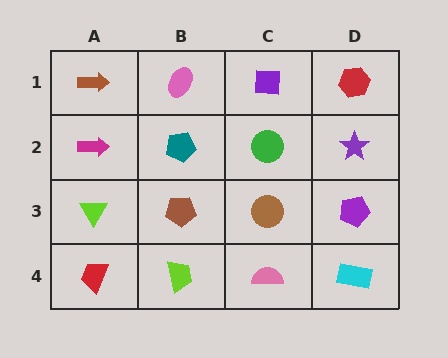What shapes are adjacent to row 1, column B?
A teal pentagon (row 2, column B), a brown arrow (row 1, column A), a purple square (row 1, column C).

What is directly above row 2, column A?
A brown arrow.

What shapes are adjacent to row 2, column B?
A pink ellipse (row 1, column B), a brown pentagon (row 3, column B), a magenta arrow (row 2, column A), a green circle (row 2, column C).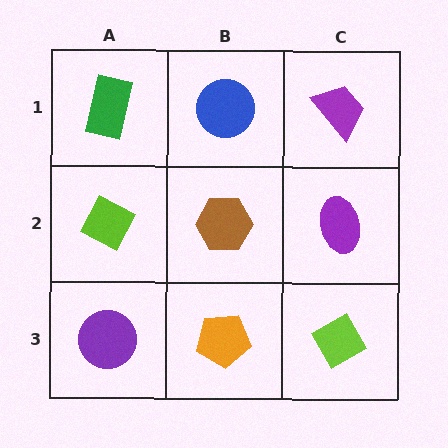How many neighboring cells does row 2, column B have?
4.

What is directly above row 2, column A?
A green rectangle.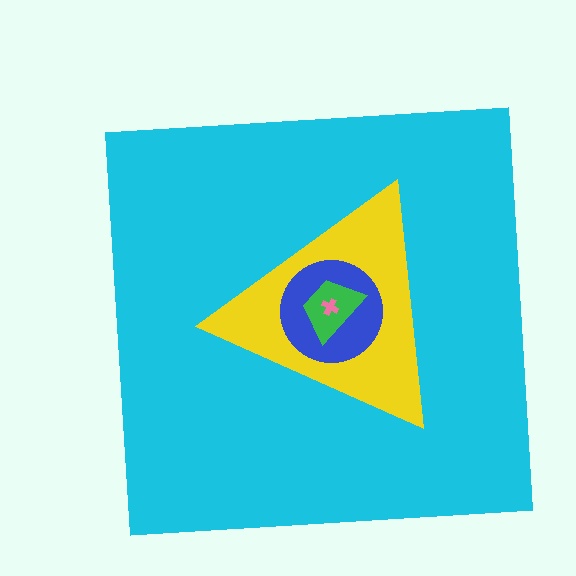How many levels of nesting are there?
5.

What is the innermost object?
The pink cross.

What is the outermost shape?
The cyan square.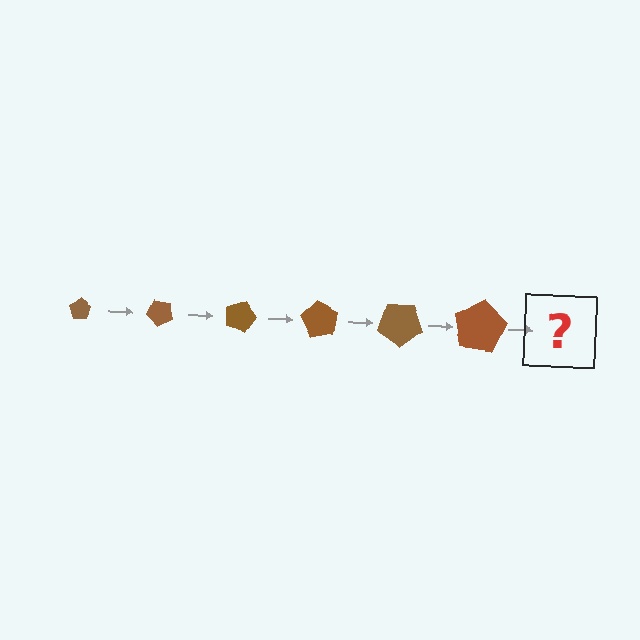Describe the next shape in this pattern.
It should be a pentagon, larger than the previous one and rotated 270 degrees from the start.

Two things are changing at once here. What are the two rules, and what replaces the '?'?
The two rules are that the pentagon grows larger each step and it rotates 45 degrees each step. The '?' should be a pentagon, larger than the previous one and rotated 270 degrees from the start.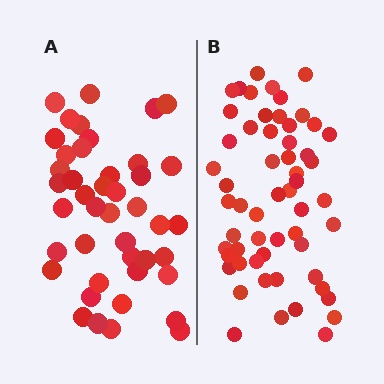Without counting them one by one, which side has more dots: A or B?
Region B (the right region) has more dots.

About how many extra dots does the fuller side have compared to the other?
Region B has approximately 15 more dots than region A.